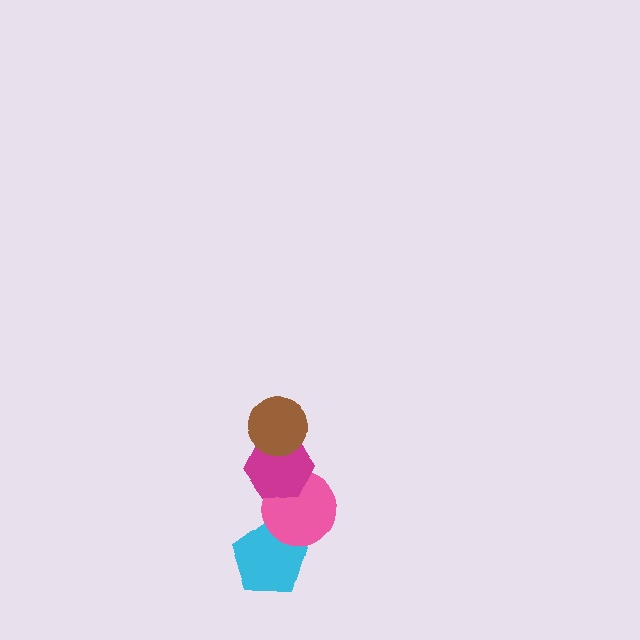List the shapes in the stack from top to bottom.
From top to bottom: the brown circle, the magenta hexagon, the pink circle, the cyan pentagon.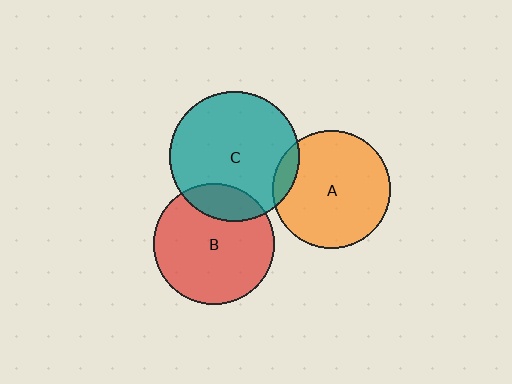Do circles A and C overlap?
Yes.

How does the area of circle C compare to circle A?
Approximately 1.2 times.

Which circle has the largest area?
Circle C (teal).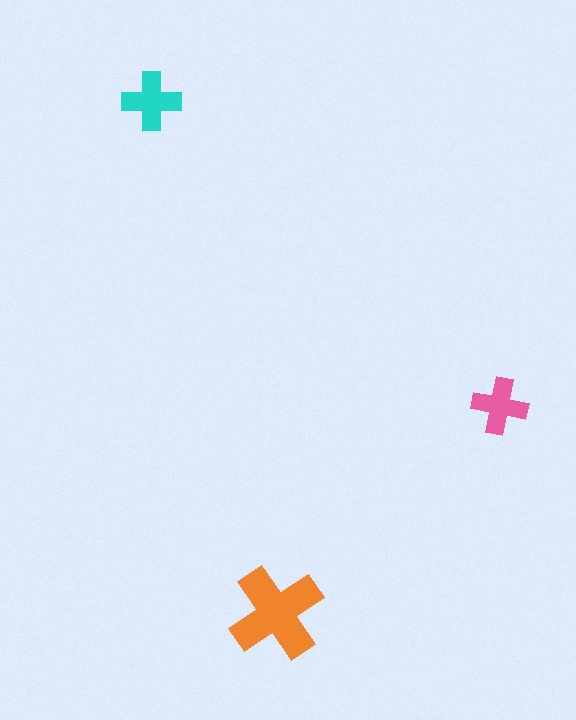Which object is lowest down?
The orange cross is bottommost.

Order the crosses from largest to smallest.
the orange one, the cyan one, the pink one.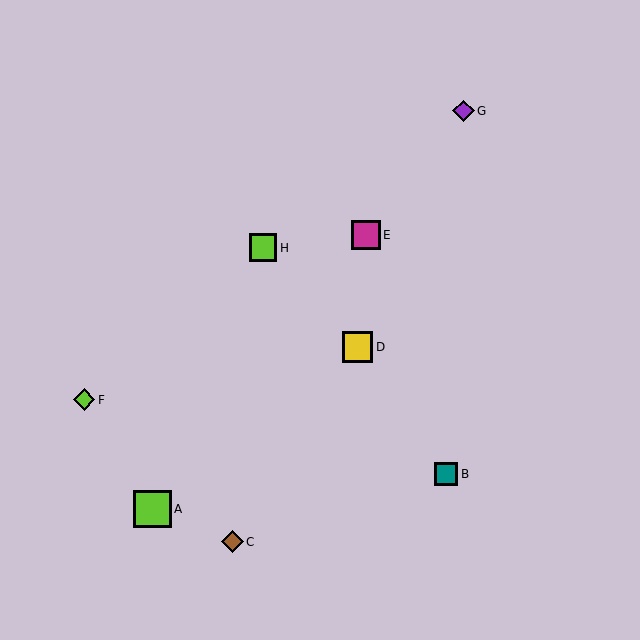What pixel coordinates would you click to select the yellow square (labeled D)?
Click at (358, 347) to select the yellow square D.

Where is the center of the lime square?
The center of the lime square is at (263, 248).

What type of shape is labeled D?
Shape D is a yellow square.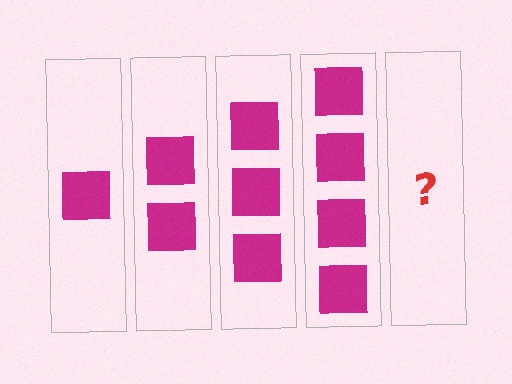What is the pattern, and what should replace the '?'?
The pattern is that each step adds one more square. The '?' should be 5 squares.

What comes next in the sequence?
The next element should be 5 squares.